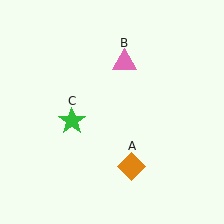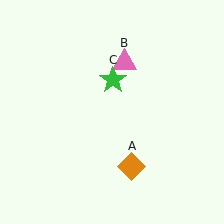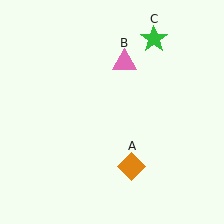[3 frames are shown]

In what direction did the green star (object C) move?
The green star (object C) moved up and to the right.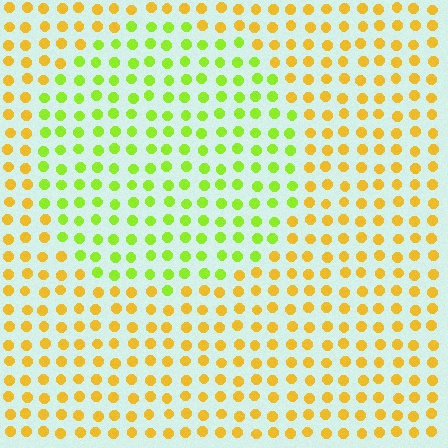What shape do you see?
I see a circle.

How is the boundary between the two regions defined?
The boundary is defined purely by a slight shift in hue (about 45 degrees). Spacing, size, and orientation are identical on both sides.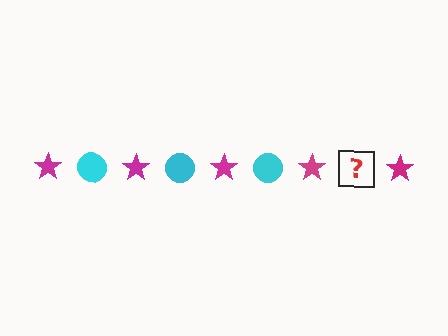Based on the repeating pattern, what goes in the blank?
The blank should be a cyan circle.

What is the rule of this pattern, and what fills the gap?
The rule is that the pattern alternates between magenta star and cyan circle. The gap should be filled with a cyan circle.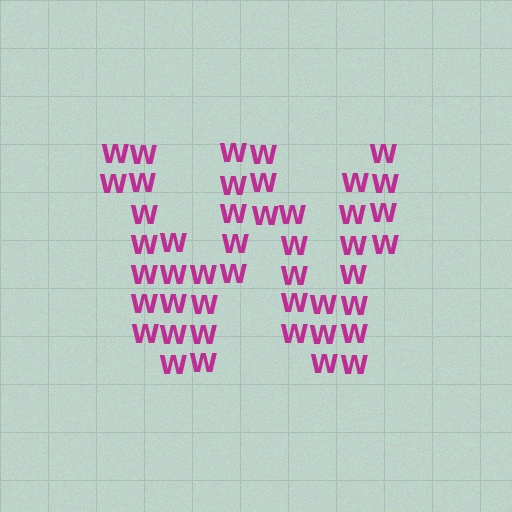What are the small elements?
The small elements are letter W's.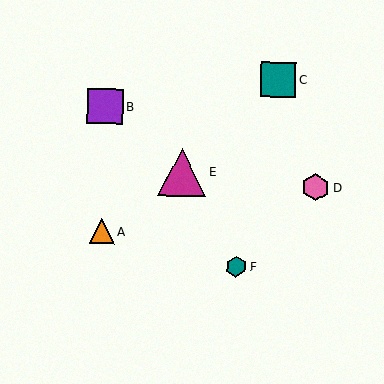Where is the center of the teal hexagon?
The center of the teal hexagon is at (236, 267).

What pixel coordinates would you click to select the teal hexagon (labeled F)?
Click at (236, 267) to select the teal hexagon F.